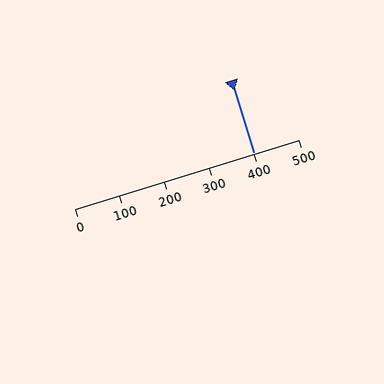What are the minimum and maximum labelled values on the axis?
The axis runs from 0 to 500.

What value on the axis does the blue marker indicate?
The marker indicates approximately 400.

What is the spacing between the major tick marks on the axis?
The major ticks are spaced 100 apart.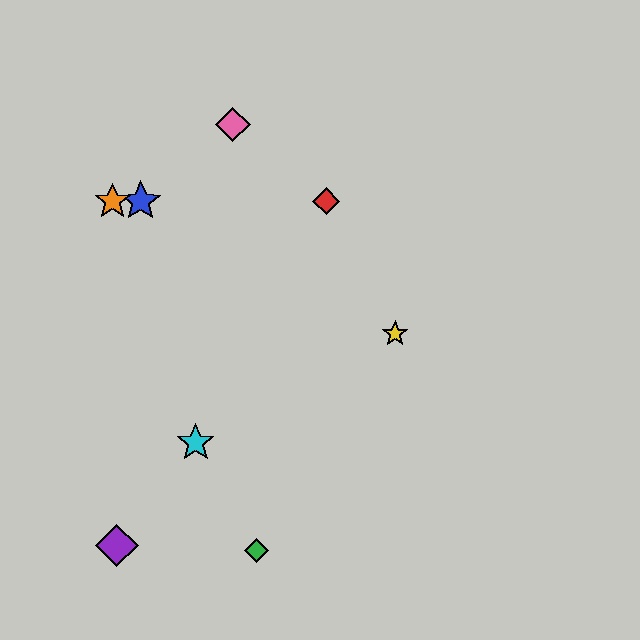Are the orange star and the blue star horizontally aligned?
Yes, both are at y≈201.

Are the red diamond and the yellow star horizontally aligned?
No, the red diamond is at y≈201 and the yellow star is at y≈334.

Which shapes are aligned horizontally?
The red diamond, the blue star, the orange star are aligned horizontally.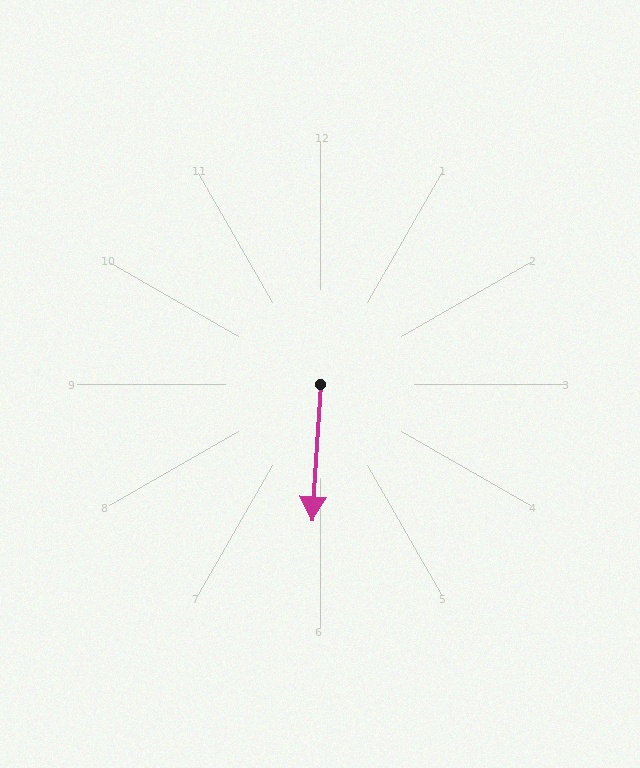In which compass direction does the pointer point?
South.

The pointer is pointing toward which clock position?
Roughly 6 o'clock.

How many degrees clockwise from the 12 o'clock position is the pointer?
Approximately 184 degrees.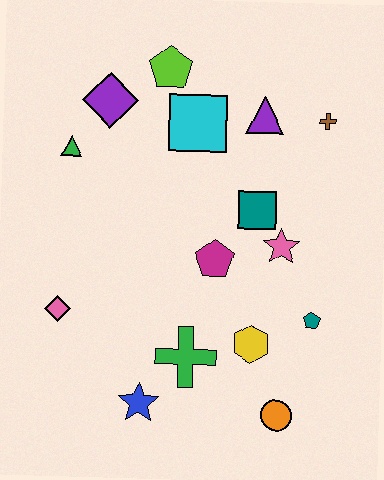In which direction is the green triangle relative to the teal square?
The green triangle is to the left of the teal square.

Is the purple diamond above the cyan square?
Yes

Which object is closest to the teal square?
The pink star is closest to the teal square.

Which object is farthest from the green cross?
The lime pentagon is farthest from the green cross.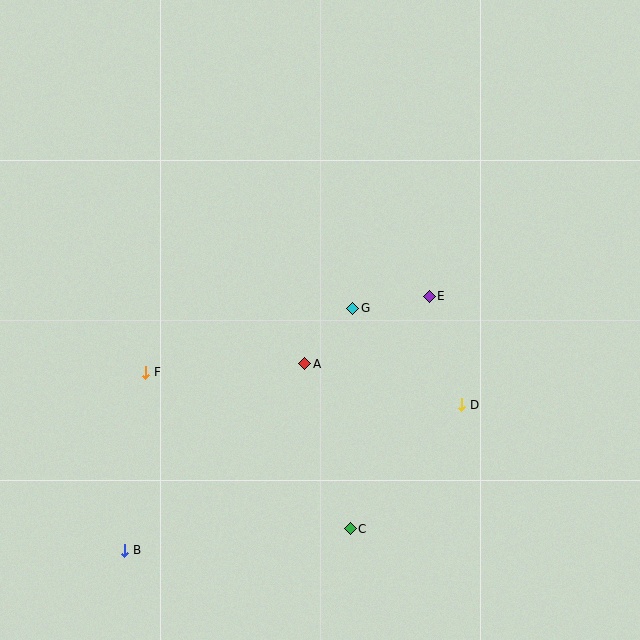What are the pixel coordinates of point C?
Point C is at (350, 529).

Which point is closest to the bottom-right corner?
Point D is closest to the bottom-right corner.